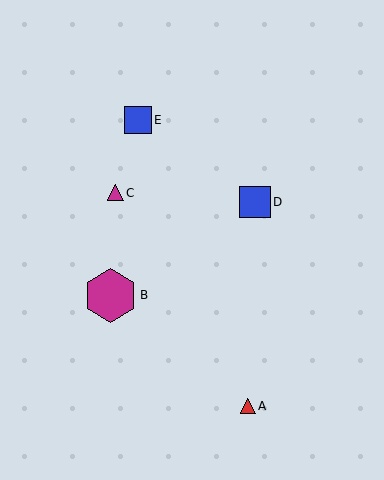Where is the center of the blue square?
The center of the blue square is at (255, 202).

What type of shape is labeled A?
Shape A is a red triangle.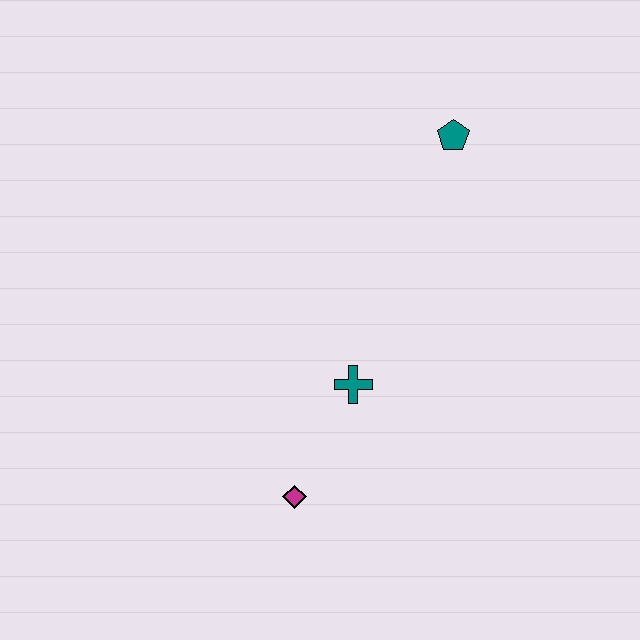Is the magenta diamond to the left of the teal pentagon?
Yes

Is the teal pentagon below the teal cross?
No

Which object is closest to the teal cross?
The magenta diamond is closest to the teal cross.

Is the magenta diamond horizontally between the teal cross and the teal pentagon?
No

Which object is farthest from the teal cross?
The teal pentagon is farthest from the teal cross.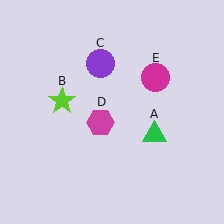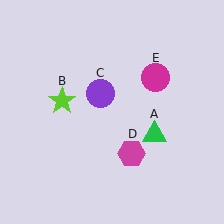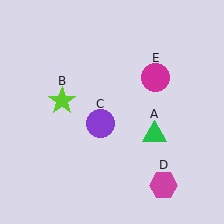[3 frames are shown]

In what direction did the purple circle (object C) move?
The purple circle (object C) moved down.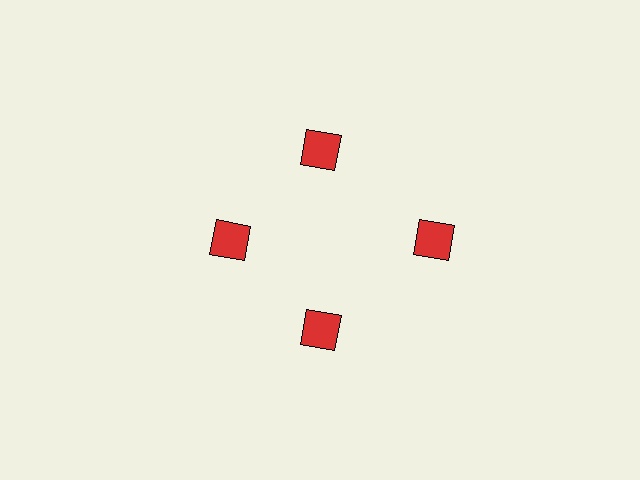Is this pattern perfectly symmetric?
No. The 4 red squares are arranged in a ring, but one element near the 3 o'clock position is pushed outward from the center, breaking the 4-fold rotational symmetry.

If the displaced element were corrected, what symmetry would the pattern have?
It would have 4-fold rotational symmetry — the pattern would map onto itself every 90 degrees.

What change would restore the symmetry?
The symmetry would be restored by moving it inward, back onto the ring so that all 4 squares sit at equal angles and equal distance from the center.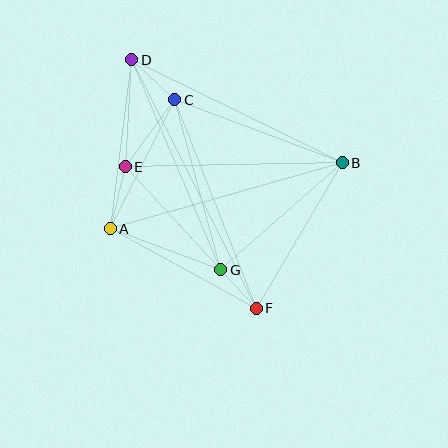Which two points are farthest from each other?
Points D and F are farthest from each other.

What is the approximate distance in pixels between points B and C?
The distance between B and C is approximately 179 pixels.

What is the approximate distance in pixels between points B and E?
The distance between B and E is approximately 217 pixels.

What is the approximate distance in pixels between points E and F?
The distance between E and F is approximately 193 pixels.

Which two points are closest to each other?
Points F and G are closest to each other.